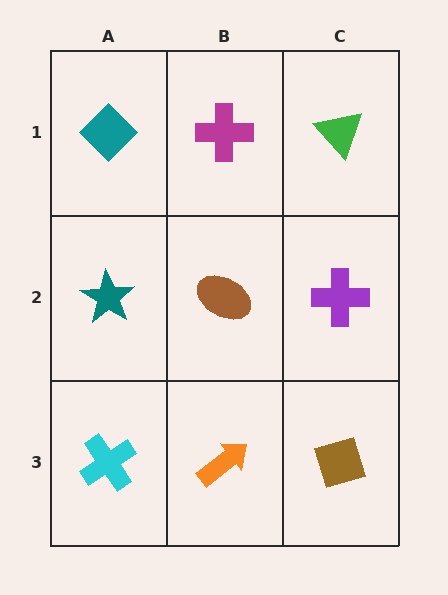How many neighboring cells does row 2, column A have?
3.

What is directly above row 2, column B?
A magenta cross.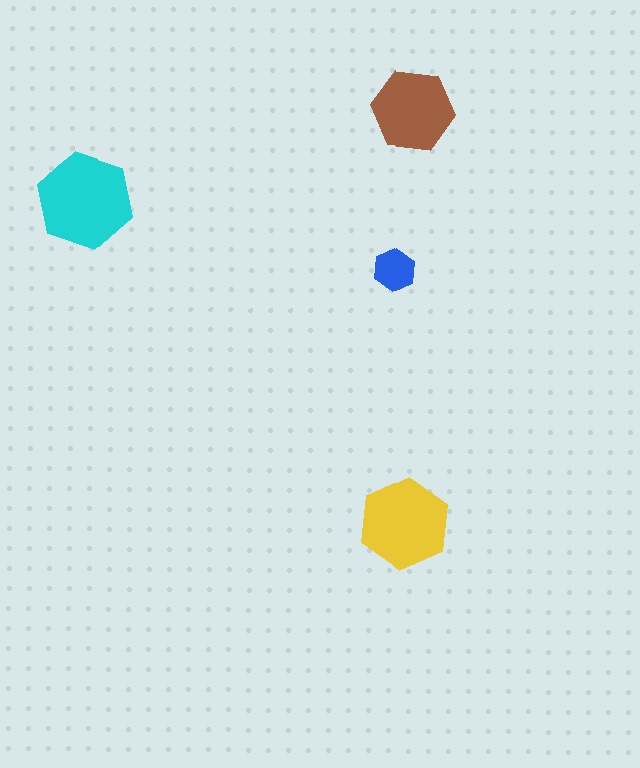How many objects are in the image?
There are 4 objects in the image.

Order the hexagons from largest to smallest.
the cyan one, the yellow one, the brown one, the blue one.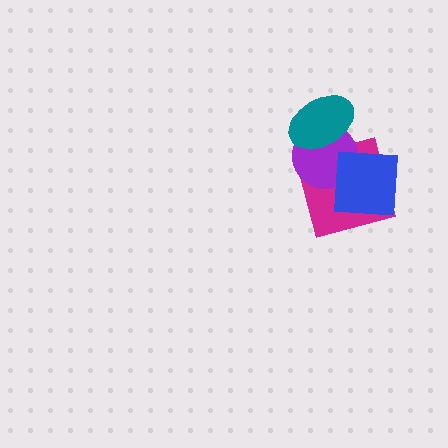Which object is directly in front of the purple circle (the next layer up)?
The teal ellipse is directly in front of the purple circle.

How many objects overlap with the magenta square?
2 objects overlap with the magenta square.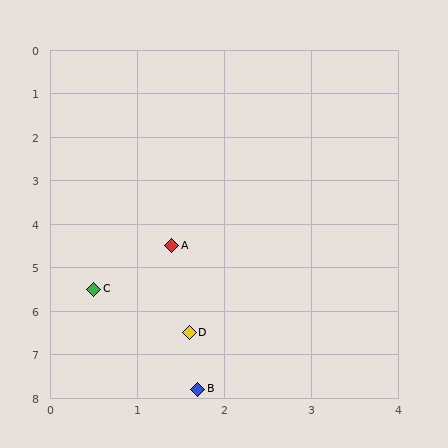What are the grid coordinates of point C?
Point C is at approximately (0.5, 5.5).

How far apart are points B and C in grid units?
Points B and C are about 2.6 grid units apart.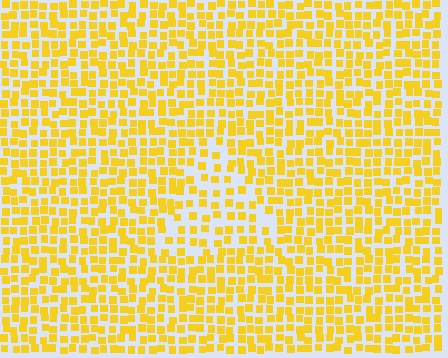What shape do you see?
I see a triangle.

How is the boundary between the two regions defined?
The boundary is defined by a change in element density (approximately 1.6x ratio). All elements are the same color, size, and shape.